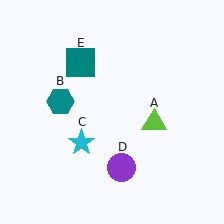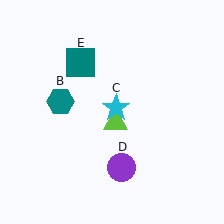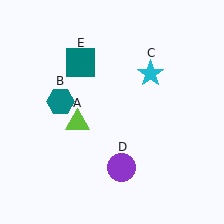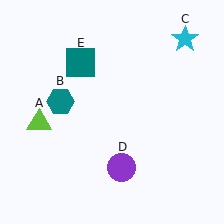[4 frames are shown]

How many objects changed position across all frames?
2 objects changed position: lime triangle (object A), cyan star (object C).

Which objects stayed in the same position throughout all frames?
Teal hexagon (object B) and purple circle (object D) and teal square (object E) remained stationary.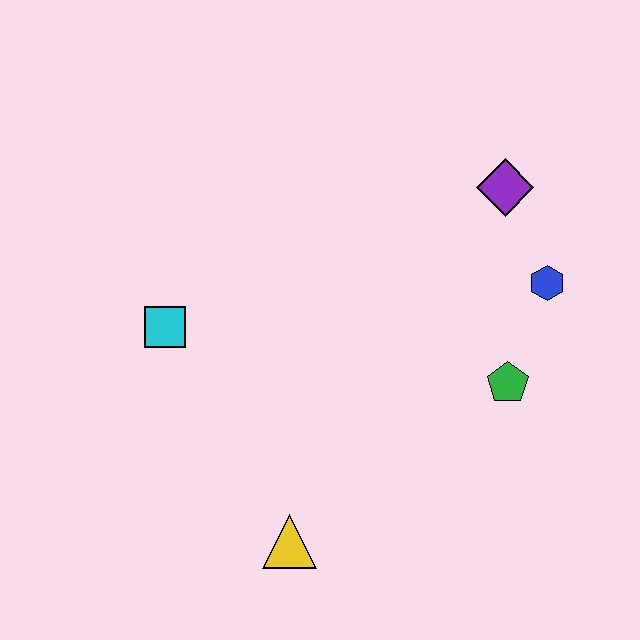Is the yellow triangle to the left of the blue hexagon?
Yes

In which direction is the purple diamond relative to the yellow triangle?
The purple diamond is above the yellow triangle.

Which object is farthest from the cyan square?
The blue hexagon is farthest from the cyan square.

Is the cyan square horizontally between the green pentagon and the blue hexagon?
No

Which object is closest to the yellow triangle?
The cyan square is closest to the yellow triangle.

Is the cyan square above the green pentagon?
Yes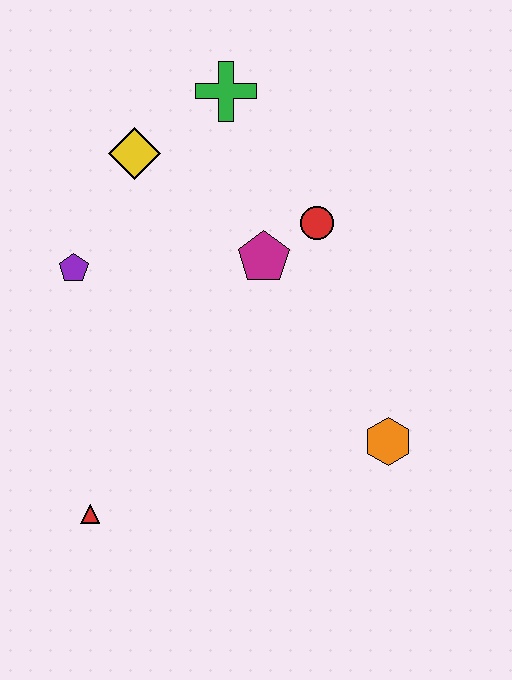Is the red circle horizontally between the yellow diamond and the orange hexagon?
Yes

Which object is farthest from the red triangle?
The green cross is farthest from the red triangle.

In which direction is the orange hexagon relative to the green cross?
The orange hexagon is below the green cross.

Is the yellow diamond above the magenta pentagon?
Yes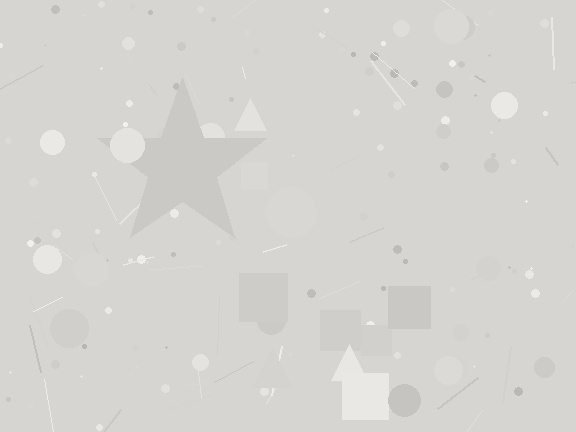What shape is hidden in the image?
A star is hidden in the image.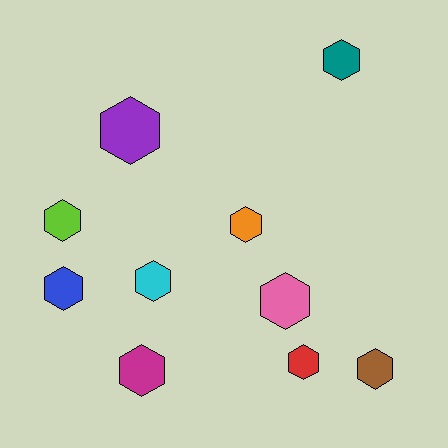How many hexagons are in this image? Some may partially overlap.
There are 10 hexagons.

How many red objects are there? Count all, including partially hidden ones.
There is 1 red object.